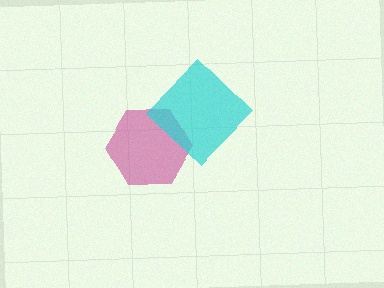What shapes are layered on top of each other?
The layered shapes are: a magenta hexagon, a cyan diamond.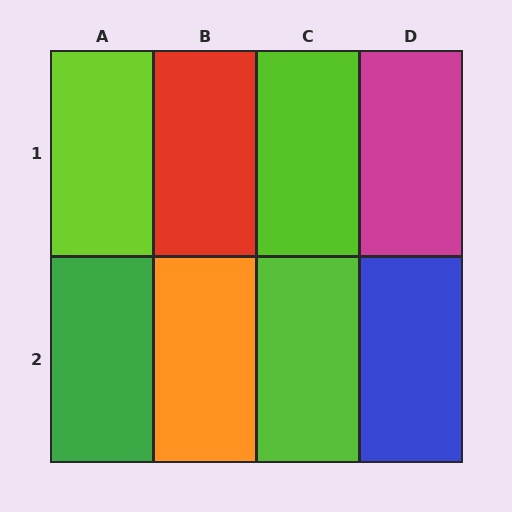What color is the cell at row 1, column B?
Red.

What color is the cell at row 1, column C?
Lime.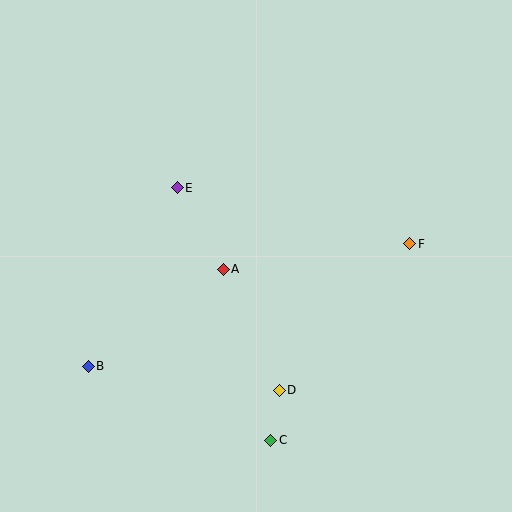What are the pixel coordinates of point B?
Point B is at (88, 366).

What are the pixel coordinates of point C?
Point C is at (271, 440).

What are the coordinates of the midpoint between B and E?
The midpoint between B and E is at (133, 277).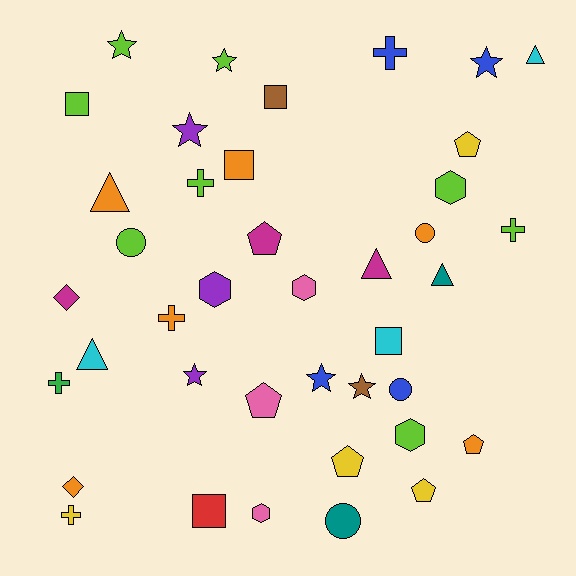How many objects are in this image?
There are 40 objects.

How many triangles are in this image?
There are 5 triangles.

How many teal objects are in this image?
There are 2 teal objects.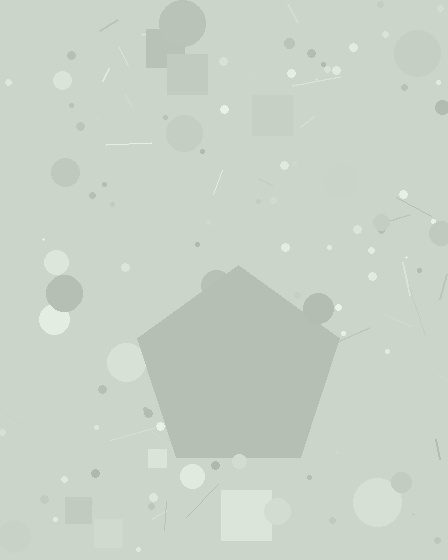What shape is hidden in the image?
A pentagon is hidden in the image.